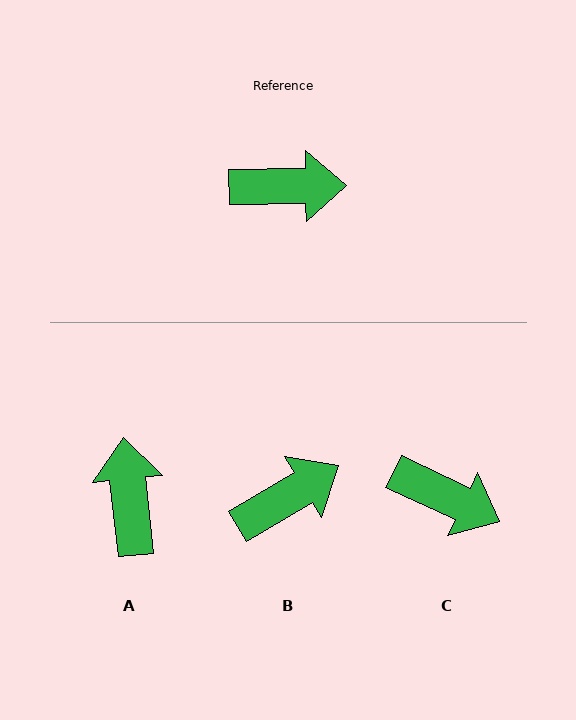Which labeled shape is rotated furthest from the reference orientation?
A, about 95 degrees away.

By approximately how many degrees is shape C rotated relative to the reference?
Approximately 26 degrees clockwise.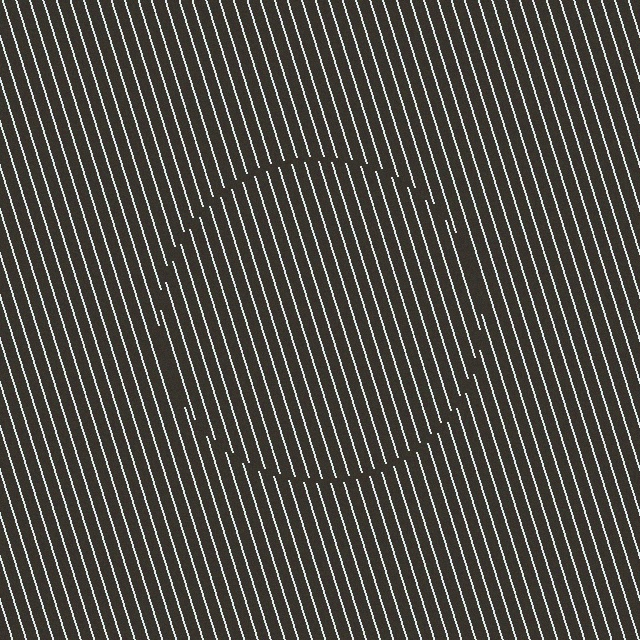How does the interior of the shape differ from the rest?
The interior of the shape contains the same grating, shifted by half a period — the contour is defined by the phase discontinuity where line-ends from the inner and outer gratings abut.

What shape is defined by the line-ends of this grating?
An illusory circle. The interior of the shape contains the same grating, shifted by half a period — the contour is defined by the phase discontinuity where line-ends from the inner and outer gratings abut.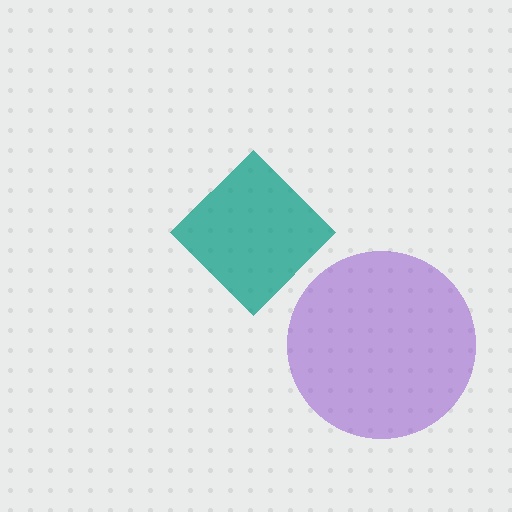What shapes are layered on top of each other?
The layered shapes are: a teal diamond, a purple circle.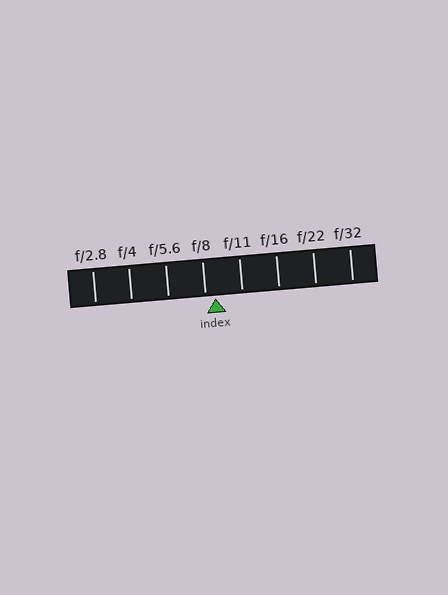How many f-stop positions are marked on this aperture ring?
There are 8 f-stop positions marked.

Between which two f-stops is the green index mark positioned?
The index mark is between f/8 and f/11.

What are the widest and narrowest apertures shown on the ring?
The widest aperture shown is f/2.8 and the narrowest is f/32.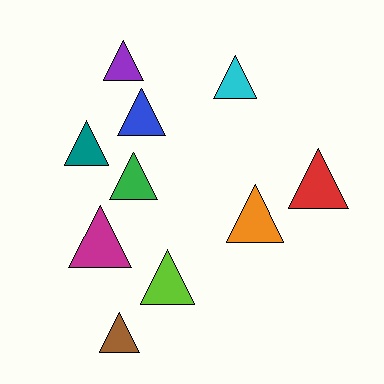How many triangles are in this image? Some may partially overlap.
There are 10 triangles.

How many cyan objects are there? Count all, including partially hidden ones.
There is 1 cyan object.